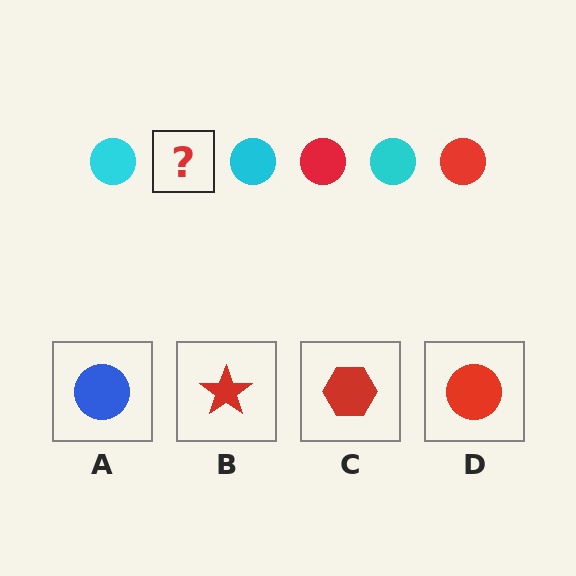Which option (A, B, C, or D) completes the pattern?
D.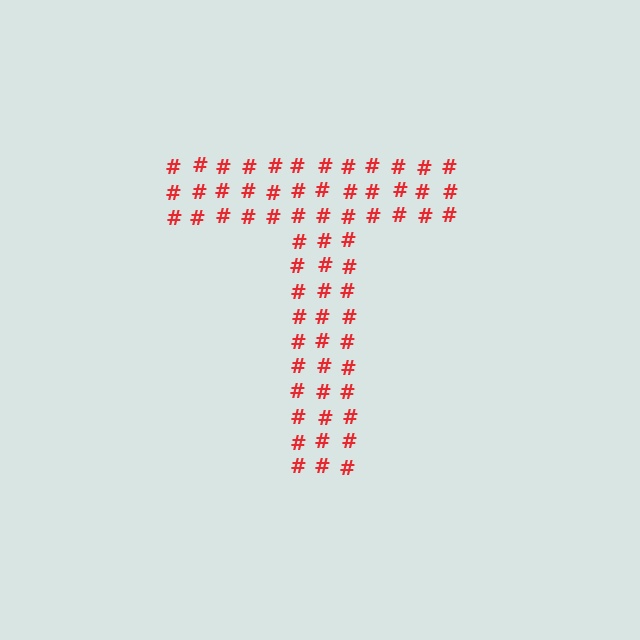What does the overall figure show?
The overall figure shows the letter T.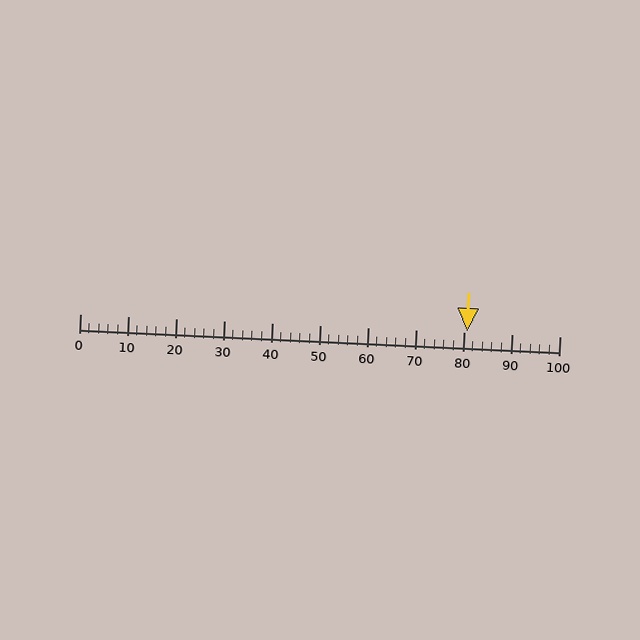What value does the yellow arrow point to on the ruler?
The yellow arrow points to approximately 81.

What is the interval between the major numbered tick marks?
The major tick marks are spaced 10 units apart.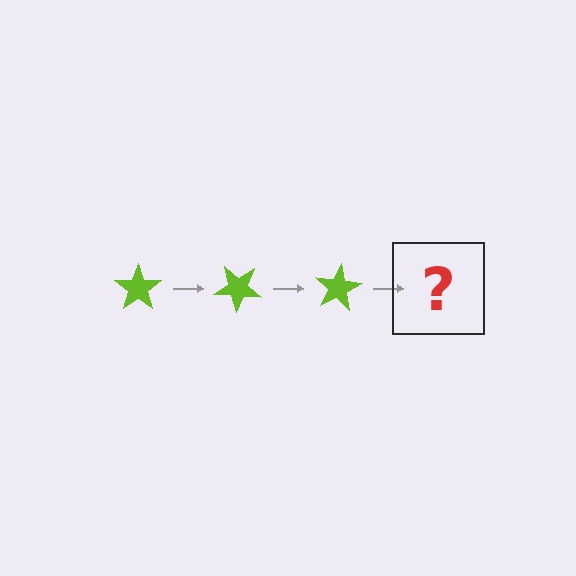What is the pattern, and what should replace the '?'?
The pattern is that the star rotates 40 degrees each step. The '?' should be a lime star rotated 120 degrees.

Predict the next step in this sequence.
The next step is a lime star rotated 120 degrees.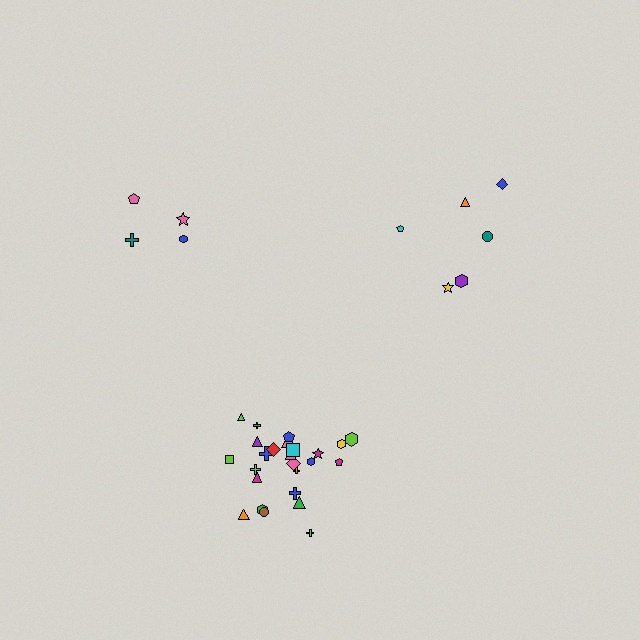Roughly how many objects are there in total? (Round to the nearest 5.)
Roughly 35 objects in total.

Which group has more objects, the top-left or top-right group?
The top-right group.